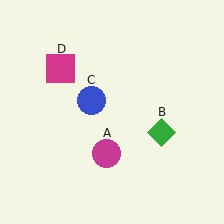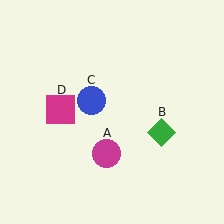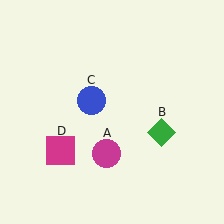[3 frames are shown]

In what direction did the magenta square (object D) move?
The magenta square (object D) moved down.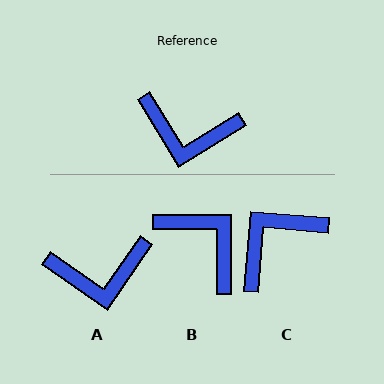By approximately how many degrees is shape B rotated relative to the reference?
Approximately 148 degrees counter-clockwise.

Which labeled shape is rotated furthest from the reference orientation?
B, about 148 degrees away.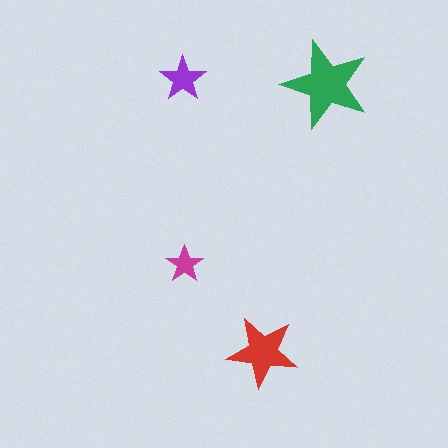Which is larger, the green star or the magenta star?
The green one.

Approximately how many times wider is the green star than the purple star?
About 2 times wider.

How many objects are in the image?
There are 4 objects in the image.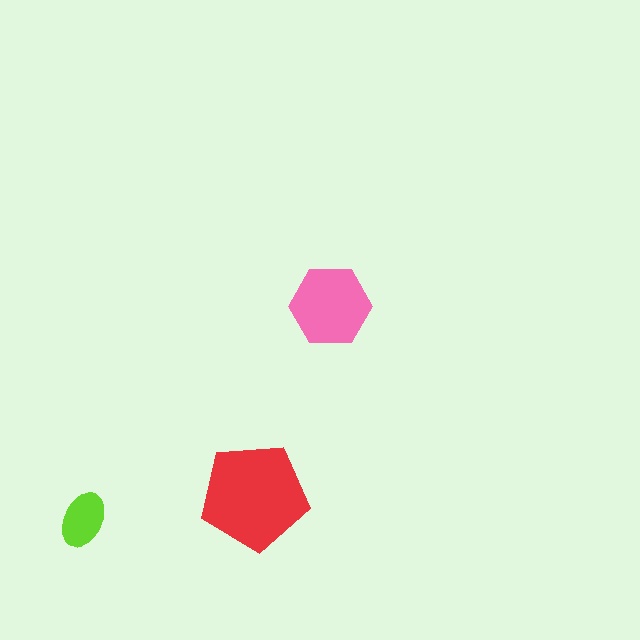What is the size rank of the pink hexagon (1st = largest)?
2nd.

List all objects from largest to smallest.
The red pentagon, the pink hexagon, the lime ellipse.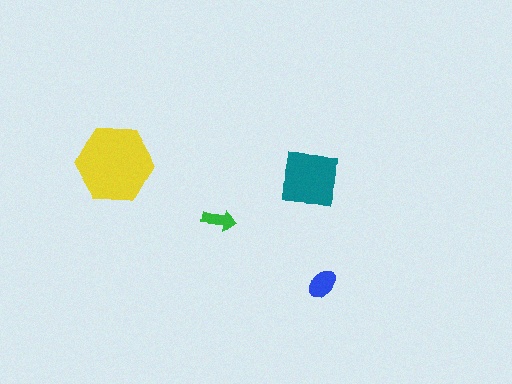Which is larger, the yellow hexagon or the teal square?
The yellow hexagon.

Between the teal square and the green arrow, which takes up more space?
The teal square.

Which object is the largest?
The yellow hexagon.